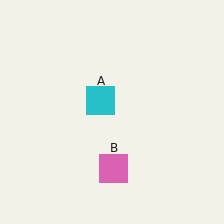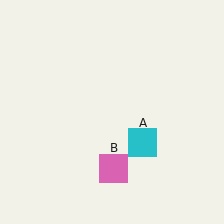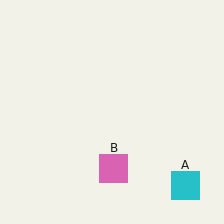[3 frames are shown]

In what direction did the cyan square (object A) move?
The cyan square (object A) moved down and to the right.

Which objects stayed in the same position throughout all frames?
Pink square (object B) remained stationary.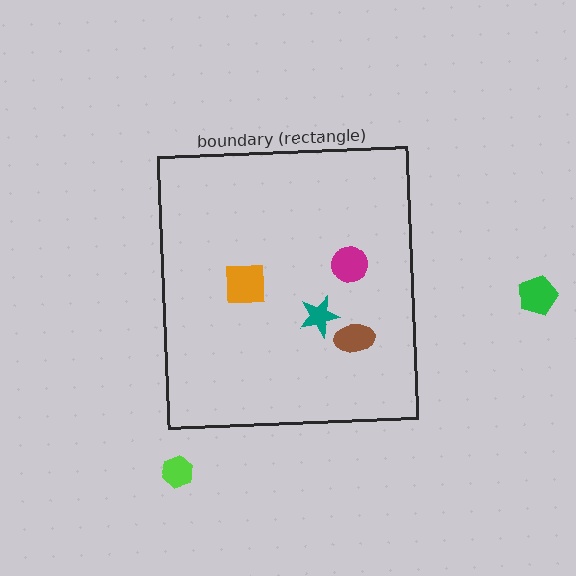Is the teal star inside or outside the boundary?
Inside.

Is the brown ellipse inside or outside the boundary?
Inside.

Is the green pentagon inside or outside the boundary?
Outside.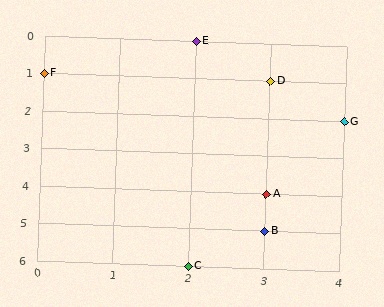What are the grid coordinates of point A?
Point A is at grid coordinates (3, 4).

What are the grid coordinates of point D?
Point D is at grid coordinates (3, 1).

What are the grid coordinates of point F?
Point F is at grid coordinates (0, 1).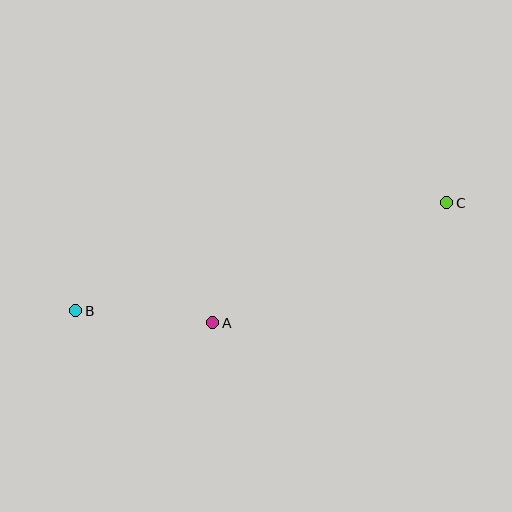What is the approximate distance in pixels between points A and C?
The distance between A and C is approximately 263 pixels.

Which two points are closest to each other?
Points A and B are closest to each other.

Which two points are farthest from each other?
Points B and C are farthest from each other.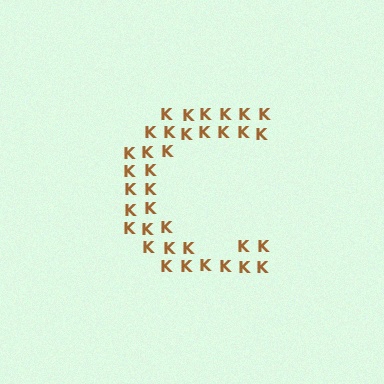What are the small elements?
The small elements are letter K's.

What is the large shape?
The large shape is the letter C.